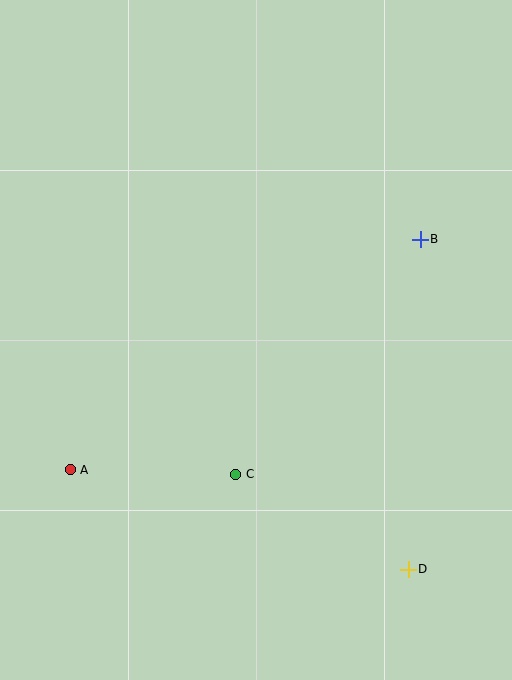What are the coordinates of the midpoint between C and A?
The midpoint between C and A is at (153, 472).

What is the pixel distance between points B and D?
The distance between B and D is 330 pixels.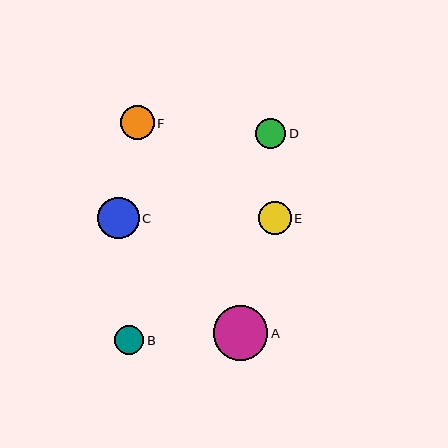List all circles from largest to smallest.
From largest to smallest: A, C, F, E, D, B.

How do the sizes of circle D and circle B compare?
Circle D and circle B are approximately the same size.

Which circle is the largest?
Circle A is the largest with a size of approximately 55 pixels.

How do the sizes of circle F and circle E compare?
Circle F and circle E are approximately the same size.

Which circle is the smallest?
Circle B is the smallest with a size of approximately 29 pixels.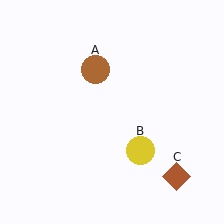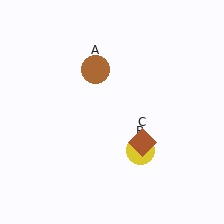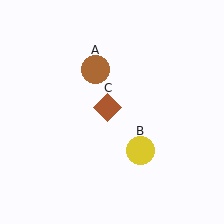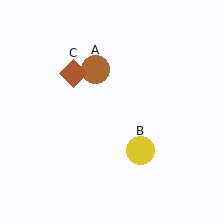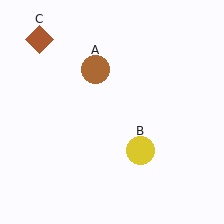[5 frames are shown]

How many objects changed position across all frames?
1 object changed position: brown diamond (object C).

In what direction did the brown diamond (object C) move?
The brown diamond (object C) moved up and to the left.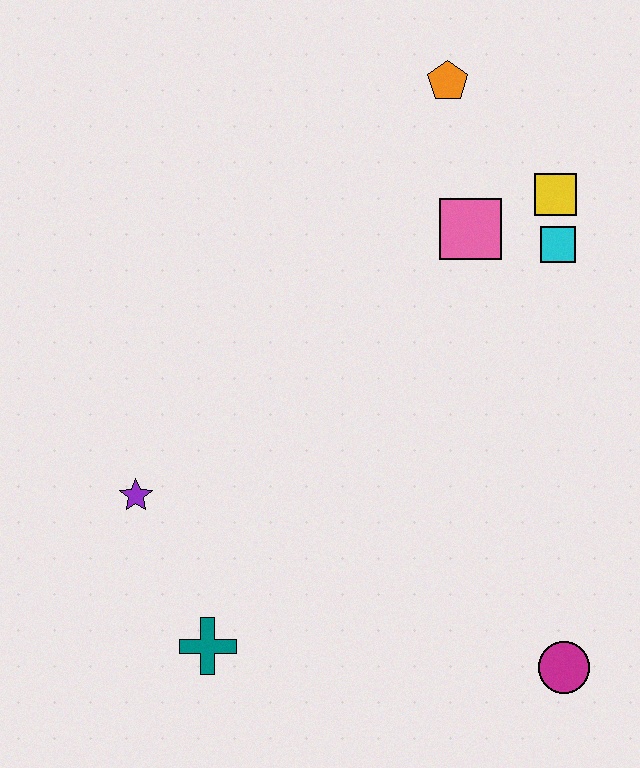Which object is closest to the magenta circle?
The teal cross is closest to the magenta circle.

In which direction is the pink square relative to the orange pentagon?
The pink square is below the orange pentagon.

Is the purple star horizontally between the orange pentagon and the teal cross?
No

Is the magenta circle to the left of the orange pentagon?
No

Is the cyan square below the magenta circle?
No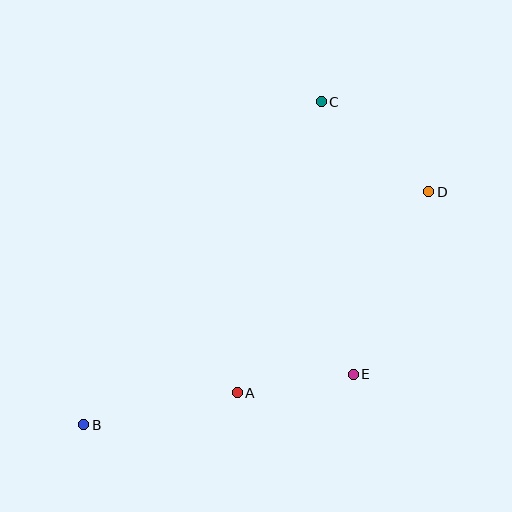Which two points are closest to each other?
Points A and E are closest to each other.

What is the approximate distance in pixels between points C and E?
The distance between C and E is approximately 275 pixels.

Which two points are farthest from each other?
Points B and D are farthest from each other.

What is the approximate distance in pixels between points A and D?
The distance between A and D is approximately 277 pixels.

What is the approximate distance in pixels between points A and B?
The distance between A and B is approximately 157 pixels.